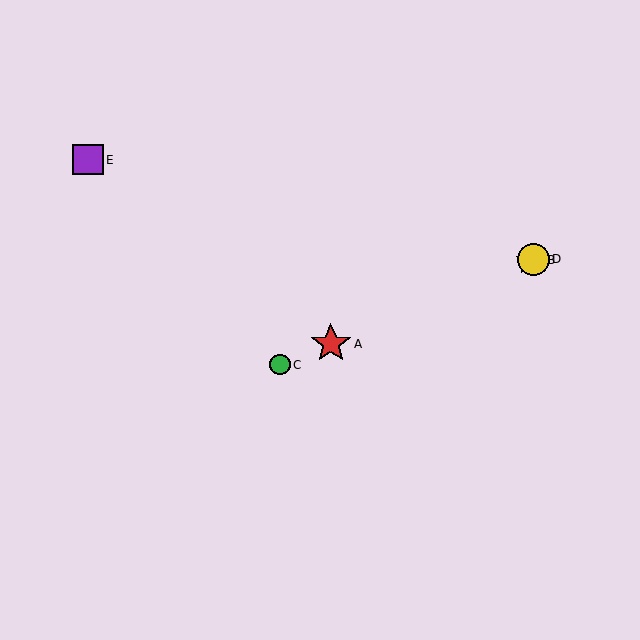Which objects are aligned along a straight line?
Objects A, B, C, D are aligned along a straight line.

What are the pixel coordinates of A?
Object A is at (331, 344).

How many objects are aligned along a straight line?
4 objects (A, B, C, D) are aligned along a straight line.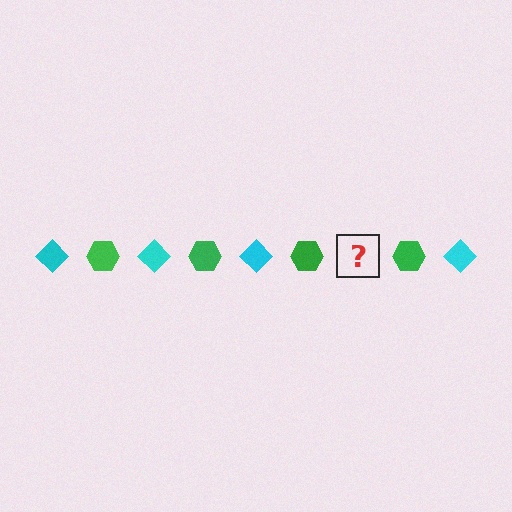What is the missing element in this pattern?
The missing element is a cyan diamond.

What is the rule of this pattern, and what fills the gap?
The rule is that the pattern alternates between cyan diamond and green hexagon. The gap should be filled with a cyan diamond.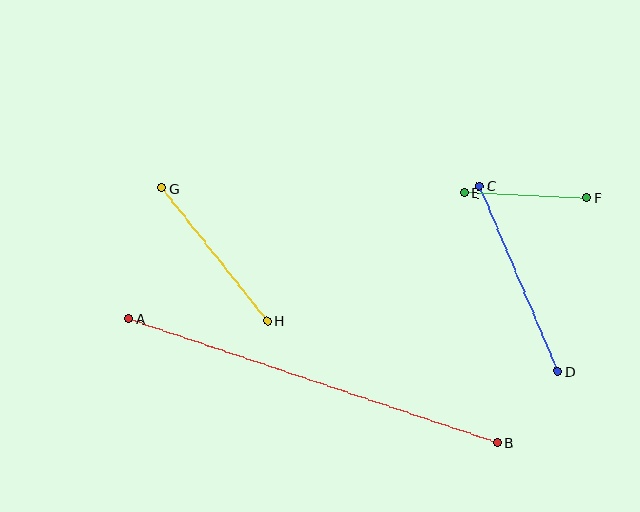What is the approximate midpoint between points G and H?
The midpoint is at approximately (214, 255) pixels.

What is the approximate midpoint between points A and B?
The midpoint is at approximately (313, 381) pixels.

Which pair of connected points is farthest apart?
Points A and B are farthest apart.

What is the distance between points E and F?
The distance is approximately 122 pixels.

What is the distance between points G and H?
The distance is approximately 170 pixels.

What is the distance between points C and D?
The distance is approximately 202 pixels.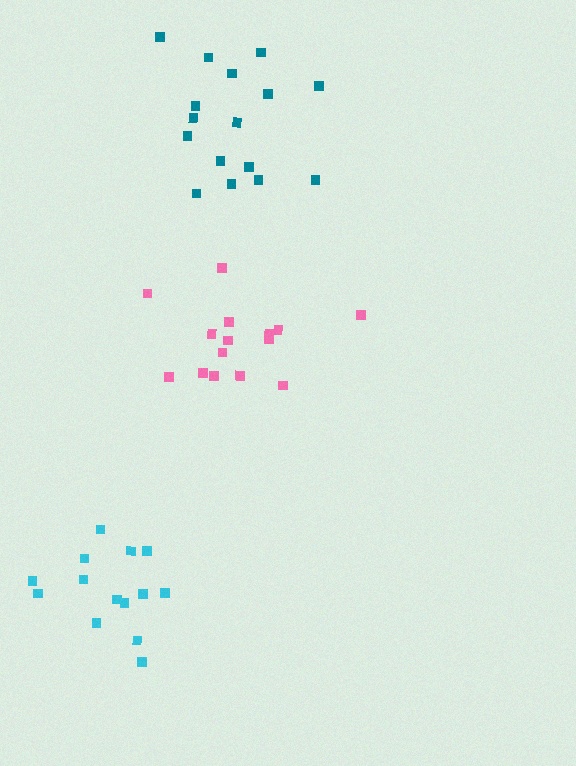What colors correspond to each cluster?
The clusters are colored: pink, cyan, teal.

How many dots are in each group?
Group 1: 15 dots, Group 2: 14 dots, Group 3: 16 dots (45 total).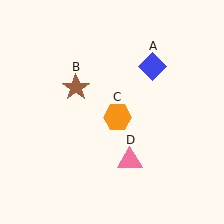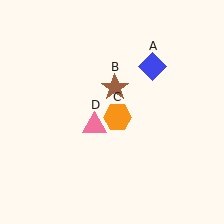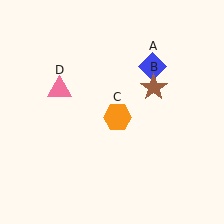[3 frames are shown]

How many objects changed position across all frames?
2 objects changed position: brown star (object B), pink triangle (object D).